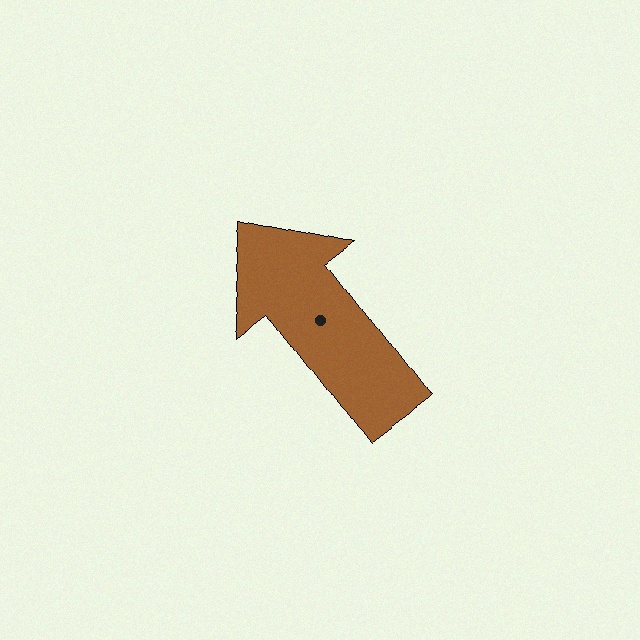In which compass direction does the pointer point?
Northwest.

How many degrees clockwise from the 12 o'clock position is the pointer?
Approximately 323 degrees.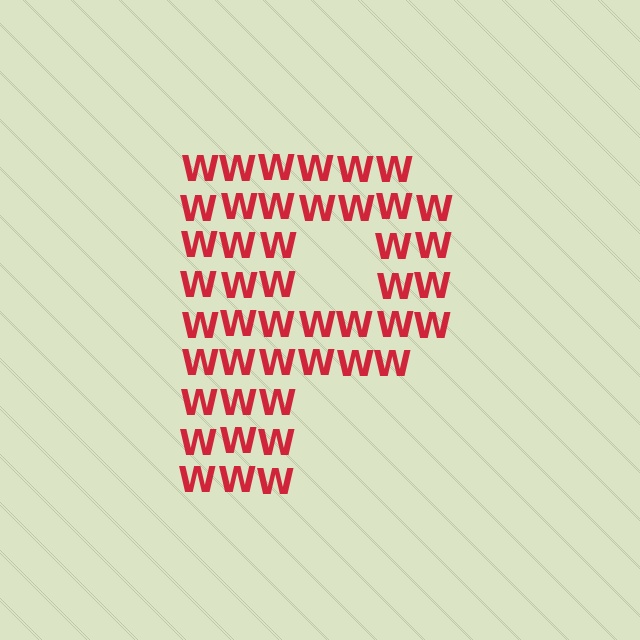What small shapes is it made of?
It is made of small letter W's.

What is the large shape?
The large shape is the letter P.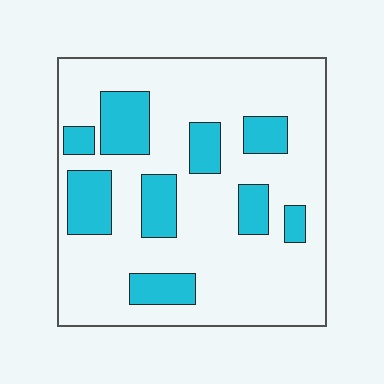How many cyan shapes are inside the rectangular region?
9.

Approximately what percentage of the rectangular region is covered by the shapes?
Approximately 25%.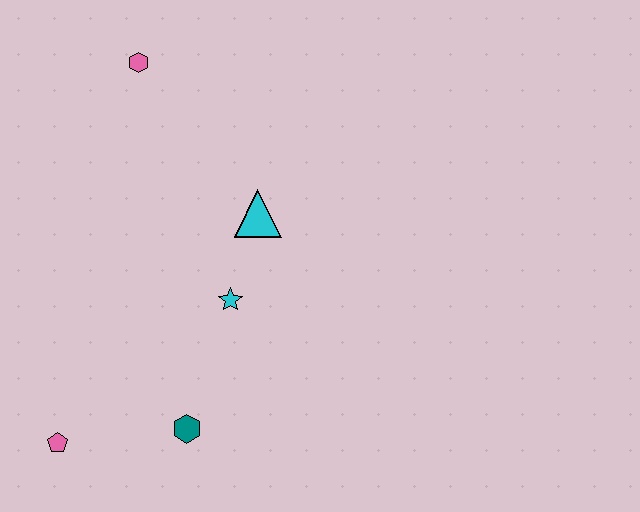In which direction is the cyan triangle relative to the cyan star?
The cyan triangle is above the cyan star.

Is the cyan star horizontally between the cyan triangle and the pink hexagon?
Yes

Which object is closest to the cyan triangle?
The cyan star is closest to the cyan triangle.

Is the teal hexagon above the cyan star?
No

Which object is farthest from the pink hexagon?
The pink pentagon is farthest from the pink hexagon.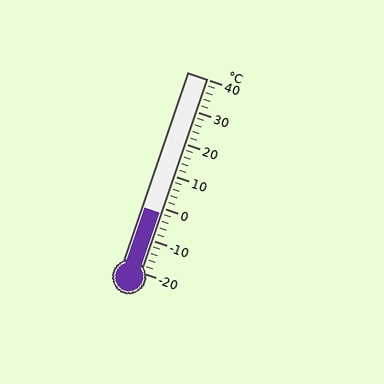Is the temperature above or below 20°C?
The temperature is below 20°C.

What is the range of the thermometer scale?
The thermometer scale ranges from -20°C to 40°C.